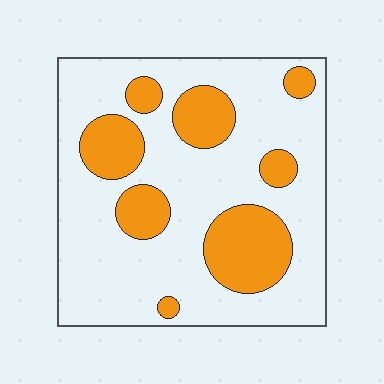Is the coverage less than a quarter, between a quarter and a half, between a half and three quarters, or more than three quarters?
Between a quarter and a half.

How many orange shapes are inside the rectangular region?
8.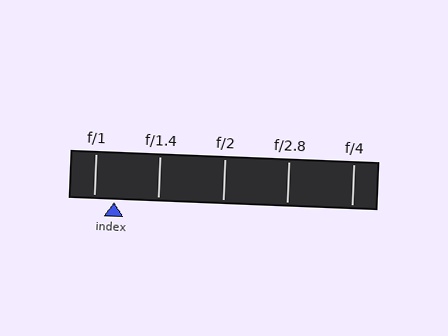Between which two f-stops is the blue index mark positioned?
The index mark is between f/1 and f/1.4.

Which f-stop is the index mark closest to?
The index mark is closest to f/1.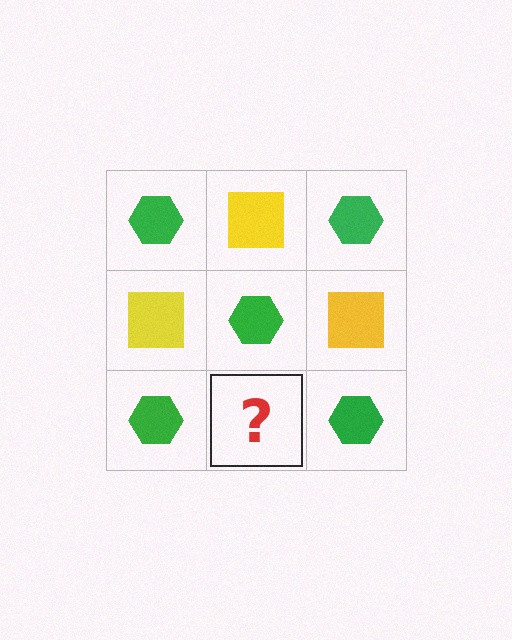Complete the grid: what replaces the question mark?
The question mark should be replaced with a yellow square.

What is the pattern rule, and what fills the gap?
The rule is that it alternates green hexagon and yellow square in a checkerboard pattern. The gap should be filled with a yellow square.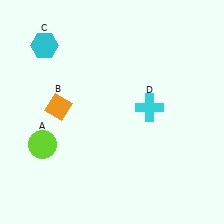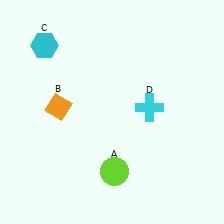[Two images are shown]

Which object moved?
The lime circle (A) moved right.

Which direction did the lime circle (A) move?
The lime circle (A) moved right.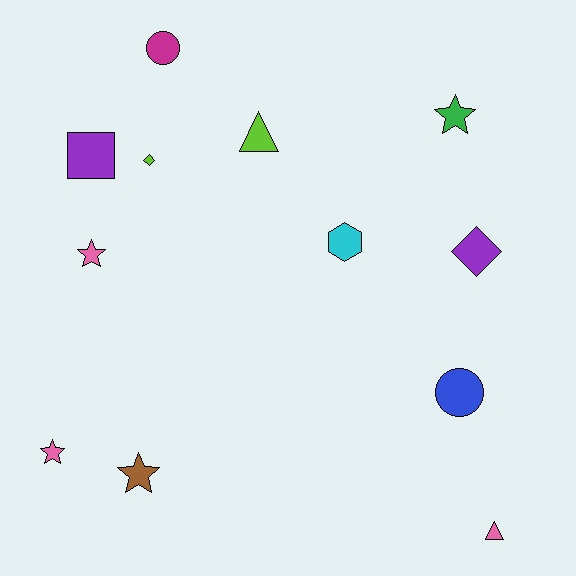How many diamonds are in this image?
There are 2 diamonds.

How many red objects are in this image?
There are no red objects.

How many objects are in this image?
There are 12 objects.